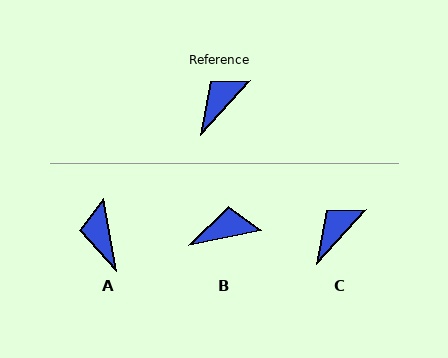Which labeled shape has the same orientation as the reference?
C.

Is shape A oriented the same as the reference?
No, it is off by about 52 degrees.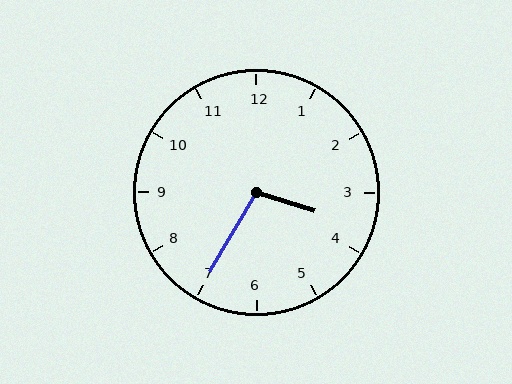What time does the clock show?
3:35.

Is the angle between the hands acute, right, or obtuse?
It is obtuse.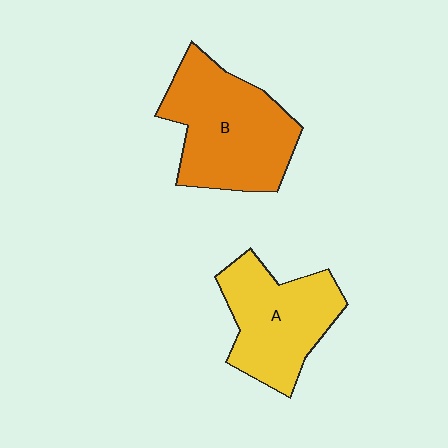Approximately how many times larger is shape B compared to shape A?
Approximately 1.2 times.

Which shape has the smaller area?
Shape A (yellow).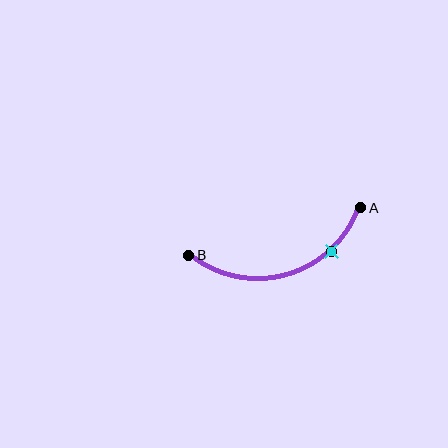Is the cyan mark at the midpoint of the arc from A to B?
No. The cyan mark lies on the arc but is closer to endpoint A. The arc midpoint would be at the point on the curve equidistant along the arc from both A and B.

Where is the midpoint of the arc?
The arc midpoint is the point on the curve farthest from the straight line joining A and B. It sits below that line.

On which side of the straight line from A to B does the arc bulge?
The arc bulges below the straight line connecting A and B.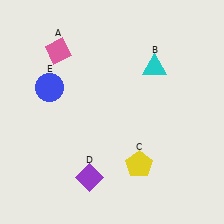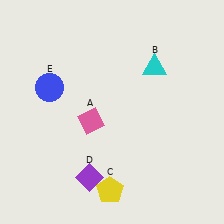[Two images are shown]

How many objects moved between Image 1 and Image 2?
2 objects moved between the two images.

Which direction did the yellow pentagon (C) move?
The yellow pentagon (C) moved left.